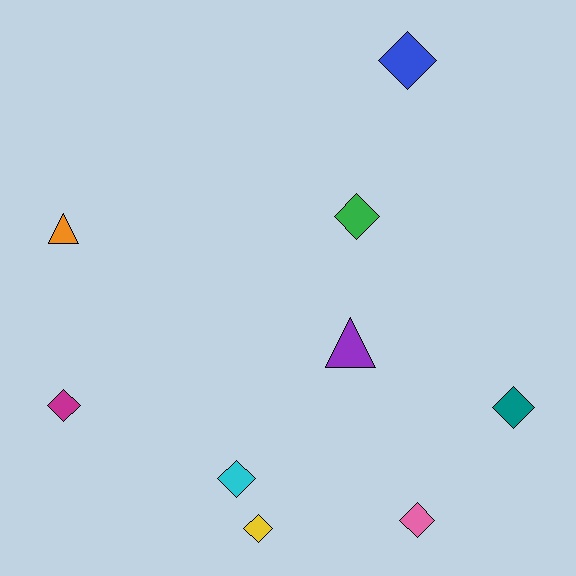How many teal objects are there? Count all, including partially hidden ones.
There is 1 teal object.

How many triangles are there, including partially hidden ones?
There are 2 triangles.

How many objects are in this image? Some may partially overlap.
There are 9 objects.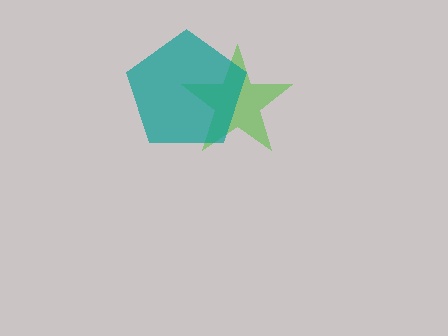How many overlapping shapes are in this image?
There are 2 overlapping shapes in the image.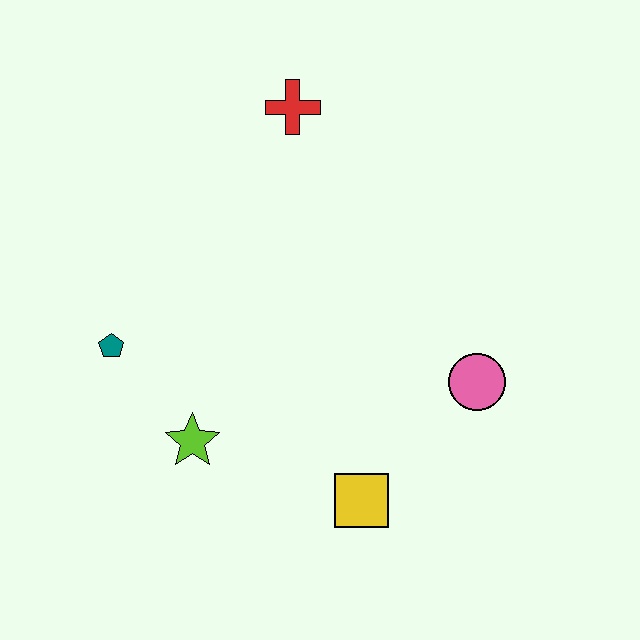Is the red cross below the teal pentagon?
No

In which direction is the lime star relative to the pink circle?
The lime star is to the left of the pink circle.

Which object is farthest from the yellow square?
The red cross is farthest from the yellow square.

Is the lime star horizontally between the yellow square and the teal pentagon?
Yes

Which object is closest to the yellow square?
The pink circle is closest to the yellow square.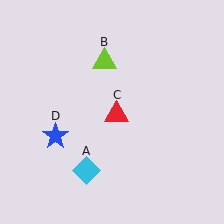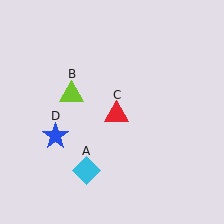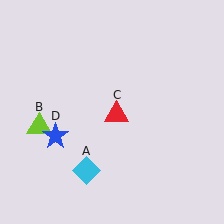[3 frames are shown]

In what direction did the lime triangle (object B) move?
The lime triangle (object B) moved down and to the left.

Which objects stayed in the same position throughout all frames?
Cyan diamond (object A) and red triangle (object C) and blue star (object D) remained stationary.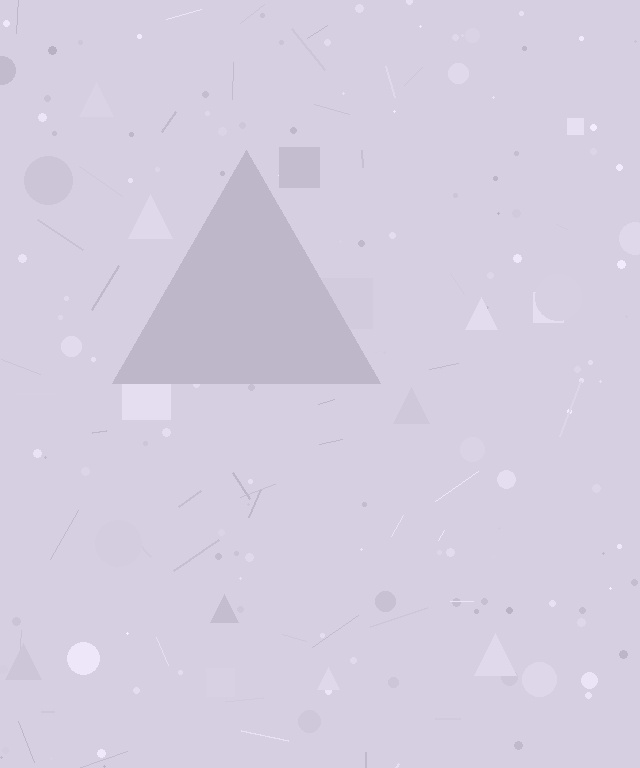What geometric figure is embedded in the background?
A triangle is embedded in the background.